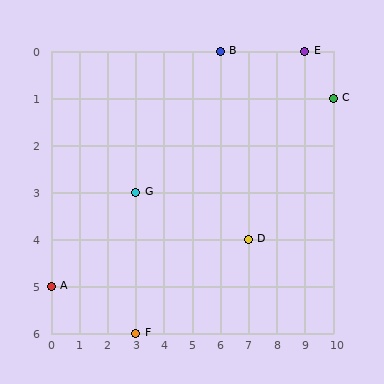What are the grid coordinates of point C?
Point C is at grid coordinates (10, 1).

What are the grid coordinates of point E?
Point E is at grid coordinates (9, 0).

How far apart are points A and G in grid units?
Points A and G are 3 columns and 2 rows apart (about 3.6 grid units diagonally).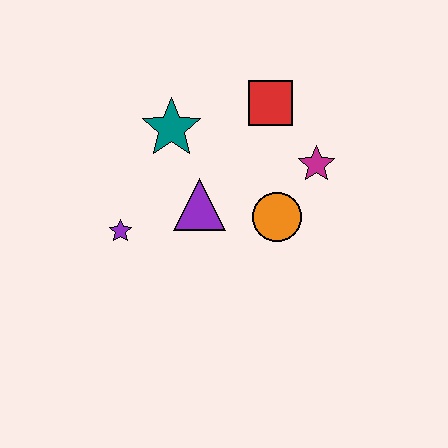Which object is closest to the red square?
The magenta star is closest to the red square.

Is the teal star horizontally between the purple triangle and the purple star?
Yes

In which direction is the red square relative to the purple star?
The red square is to the right of the purple star.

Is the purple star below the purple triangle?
Yes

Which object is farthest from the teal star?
The magenta star is farthest from the teal star.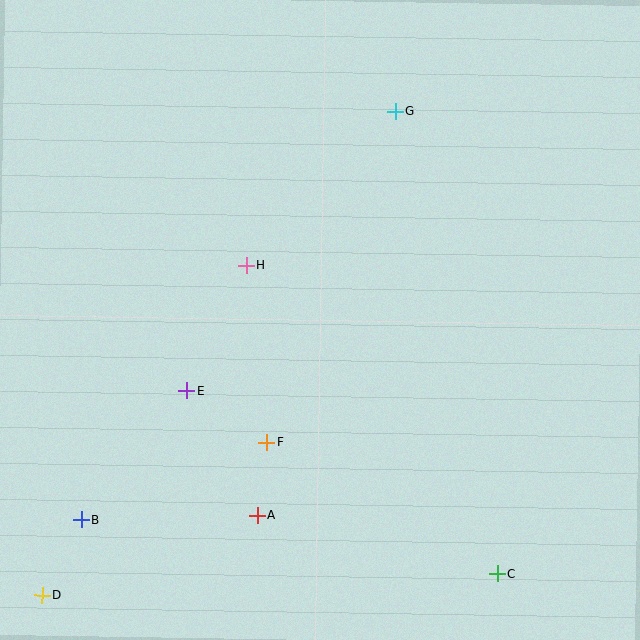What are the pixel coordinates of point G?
Point G is at (396, 111).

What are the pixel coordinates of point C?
Point C is at (497, 574).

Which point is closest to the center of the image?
Point H at (246, 265) is closest to the center.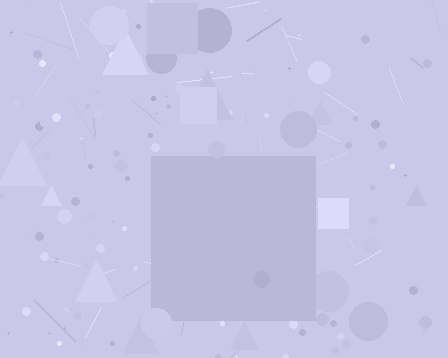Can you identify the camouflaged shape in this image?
The camouflaged shape is a square.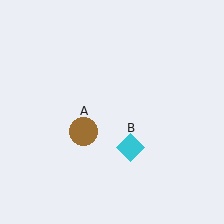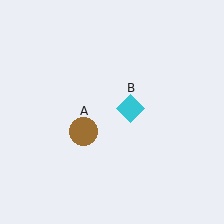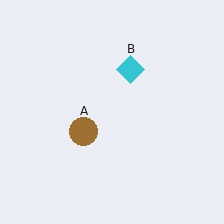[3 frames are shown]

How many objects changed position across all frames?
1 object changed position: cyan diamond (object B).